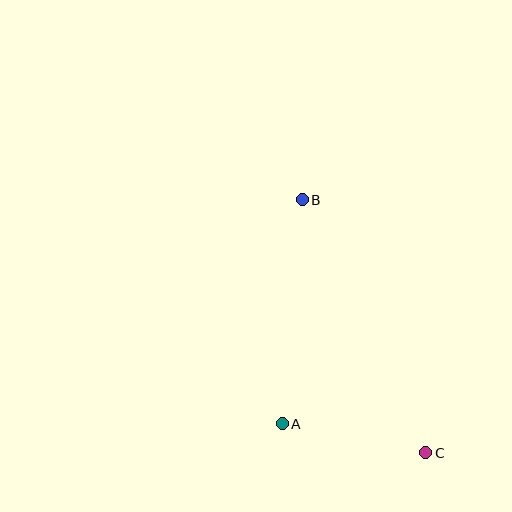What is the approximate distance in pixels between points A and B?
The distance between A and B is approximately 225 pixels.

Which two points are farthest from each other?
Points B and C are farthest from each other.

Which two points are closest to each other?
Points A and C are closest to each other.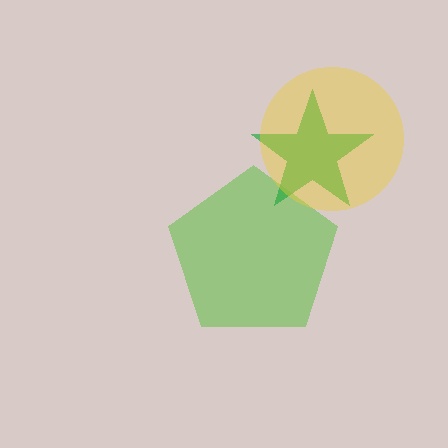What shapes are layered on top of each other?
The layered shapes are: a lime pentagon, a green star, a yellow circle.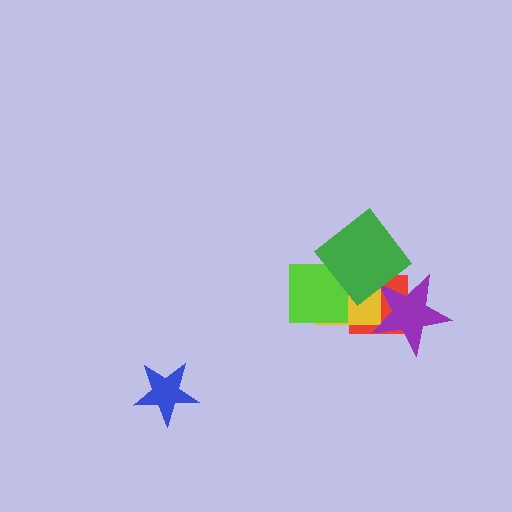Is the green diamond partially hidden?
No, no other shape covers it.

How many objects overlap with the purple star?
3 objects overlap with the purple star.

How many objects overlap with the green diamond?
4 objects overlap with the green diamond.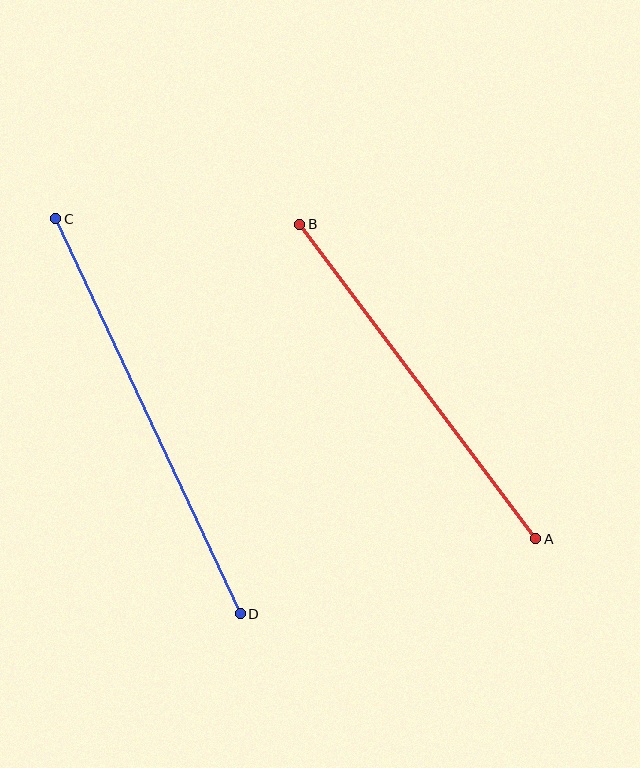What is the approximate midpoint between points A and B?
The midpoint is at approximately (418, 381) pixels.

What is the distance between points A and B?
The distance is approximately 393 pixels.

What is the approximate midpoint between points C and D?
The midpoint is at approximately (148, 416) pixels.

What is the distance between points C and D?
The distance is approximately 436 pixels.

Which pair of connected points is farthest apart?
Points C and D are farthest apart.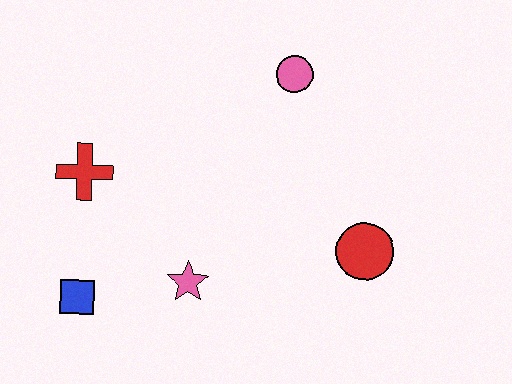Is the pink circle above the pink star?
Yes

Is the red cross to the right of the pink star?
No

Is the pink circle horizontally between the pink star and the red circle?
Yes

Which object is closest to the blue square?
The pink star is closest to the blue square.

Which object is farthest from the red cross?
The red circle is farthest from the red cross.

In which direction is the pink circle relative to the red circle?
The pink circle is above the red circle.